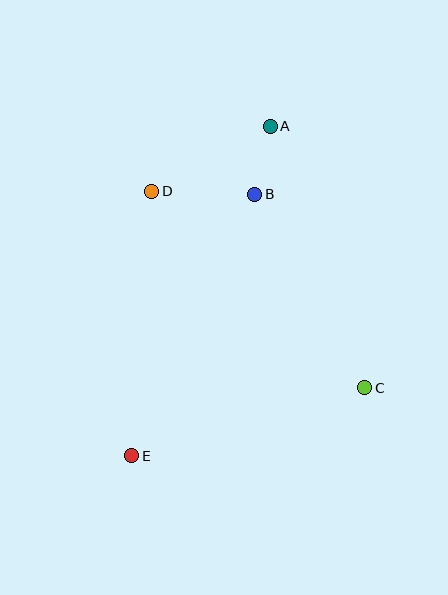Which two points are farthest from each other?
Points A and E are farthest from each other.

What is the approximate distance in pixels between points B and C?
The distance between B and C is approximately 222 pixels.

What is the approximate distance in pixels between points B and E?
The distance between B and E is approximately 289 pixels.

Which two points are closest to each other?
Points A and B are closest to each other.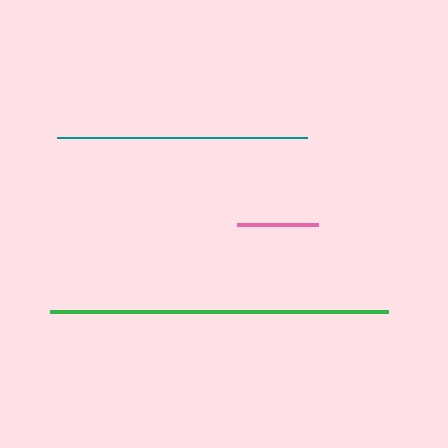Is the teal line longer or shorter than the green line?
The green line is longer than the teal line.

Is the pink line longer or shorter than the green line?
The green line is longer than the pink line.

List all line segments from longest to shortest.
From longest to shortest: green, teal, pink.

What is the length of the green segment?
The green segment is approximately 337 pixels long.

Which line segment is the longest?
The green line is the longest at approximately 337 pixels.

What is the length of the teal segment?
The teal segment is approximately 250 pixels long.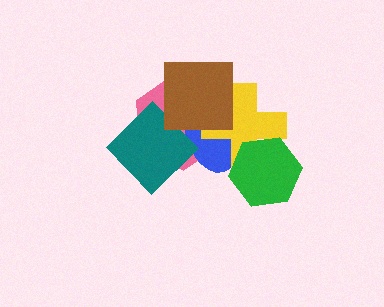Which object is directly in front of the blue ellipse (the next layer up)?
The yellow cross is directly in front of the blue ellipse.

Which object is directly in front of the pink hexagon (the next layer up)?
The blue ellipse is directly in front of the pink hexagon.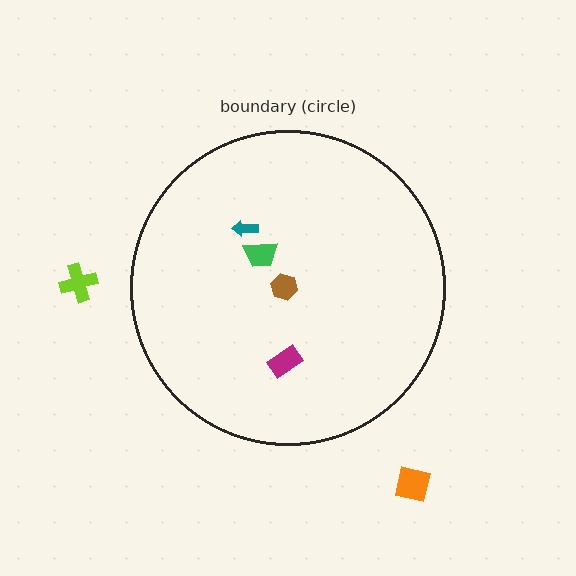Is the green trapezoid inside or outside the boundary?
Inside.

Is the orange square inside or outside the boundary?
Outside.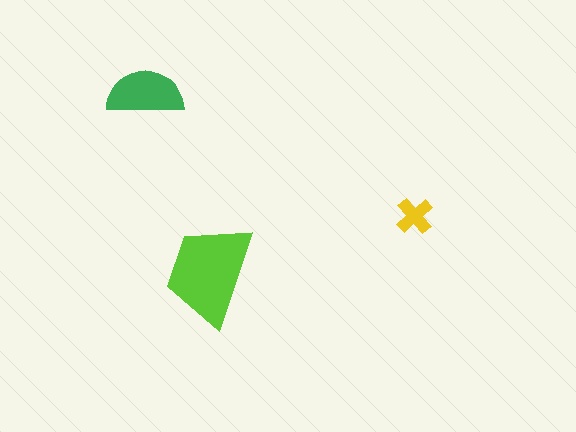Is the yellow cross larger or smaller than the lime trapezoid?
Smaller.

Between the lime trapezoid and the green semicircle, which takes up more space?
The lime trapezoid.